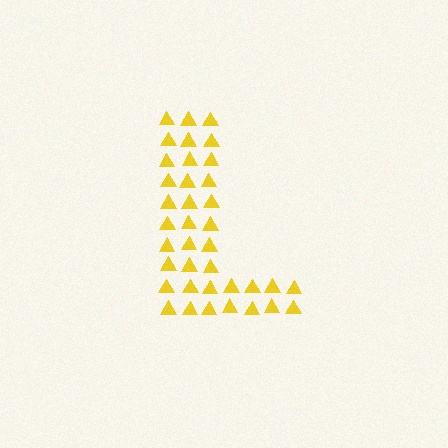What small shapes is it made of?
It is made of small triangles.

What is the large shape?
The large shape is the letter L.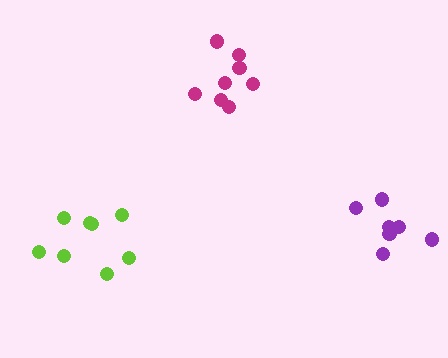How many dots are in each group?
Group 1: 8 dots, Group 2: 7 dots, Group 3: 8 dots (23 total).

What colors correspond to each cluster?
The clusters are colored: lime, purple, magenta.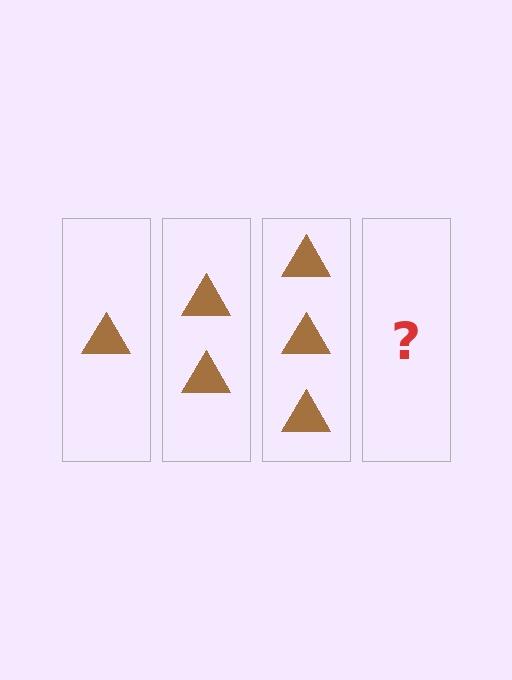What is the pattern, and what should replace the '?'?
The pattern is that each step adds one more triangle. The '?' should be 4 triangles.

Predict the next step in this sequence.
The next step is 4 triangles.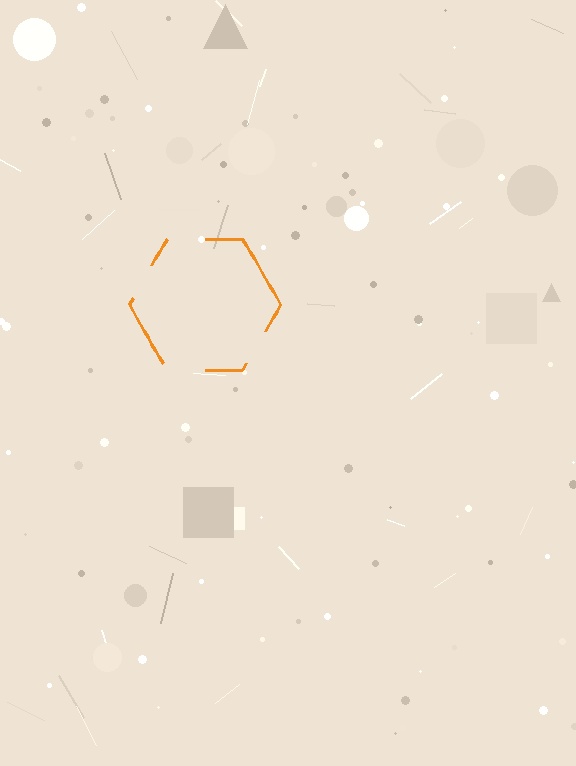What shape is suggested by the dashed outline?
The dashed outline suggests a hexagon.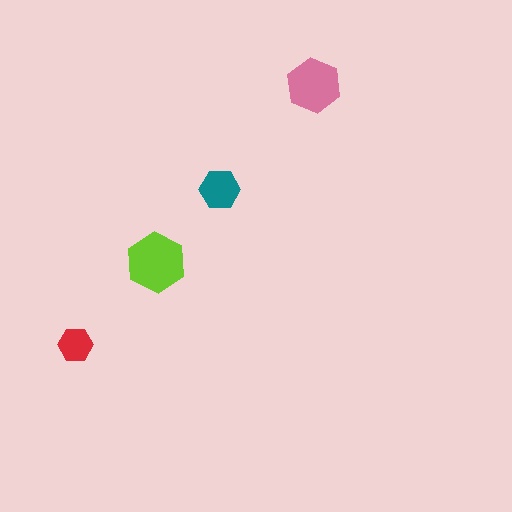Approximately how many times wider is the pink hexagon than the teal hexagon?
About 1.5 times wider.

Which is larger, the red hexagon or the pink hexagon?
The pink one.